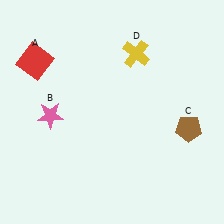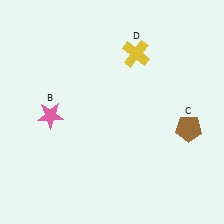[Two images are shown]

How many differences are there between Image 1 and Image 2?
There is 1 difference between the two images.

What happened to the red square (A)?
The red square (A) was removed in Image 2. It was in the top-left area of Image 1.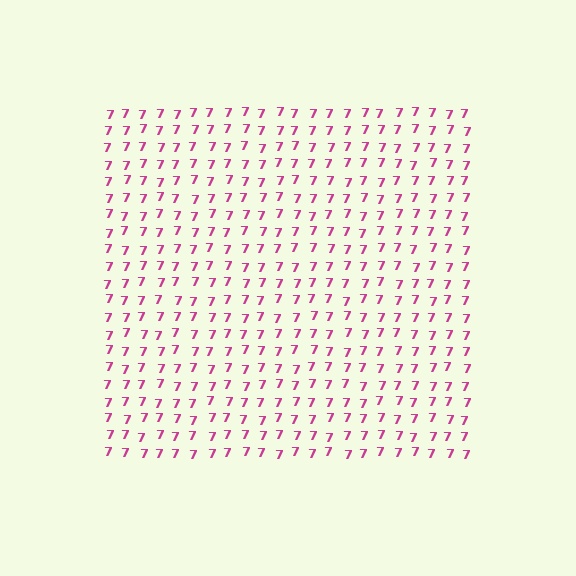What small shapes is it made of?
It is made of small digit 7's.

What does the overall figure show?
The overall figure shows a square.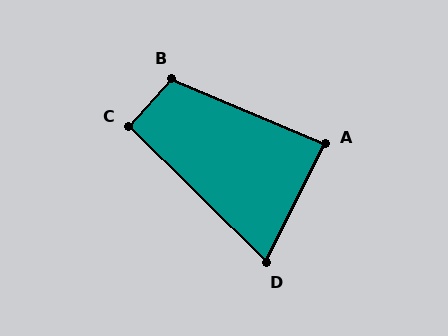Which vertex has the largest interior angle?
B, at approximately 109 degrees.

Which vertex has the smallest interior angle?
D, at approximately 71 degrees.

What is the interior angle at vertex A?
Approximately 87 degrees (approximately right).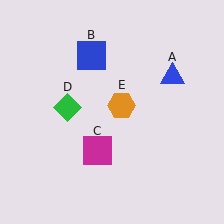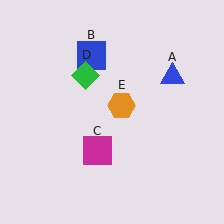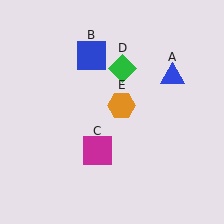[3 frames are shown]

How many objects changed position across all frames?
1 object changed position: green diamond (object D).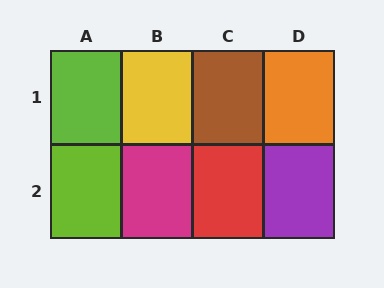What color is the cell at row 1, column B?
Yellow.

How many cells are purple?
1 cell is purple.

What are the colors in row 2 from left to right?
Lime, magenta, red, purple.